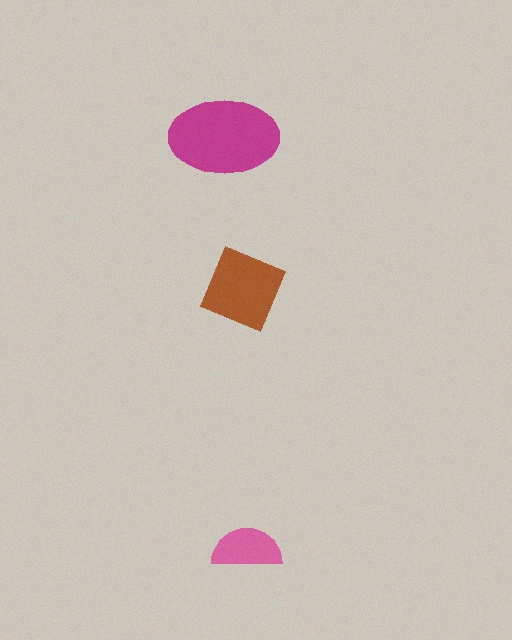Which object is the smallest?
The pink semicircle.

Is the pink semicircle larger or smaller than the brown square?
Smaller.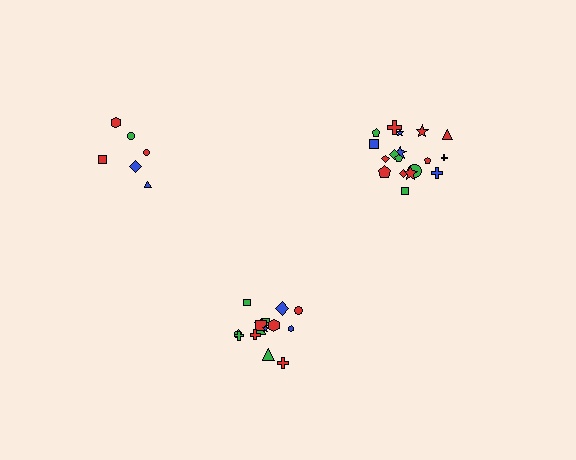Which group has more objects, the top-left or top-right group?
The top-right group.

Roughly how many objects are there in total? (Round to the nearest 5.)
Roughly 40 objects in total.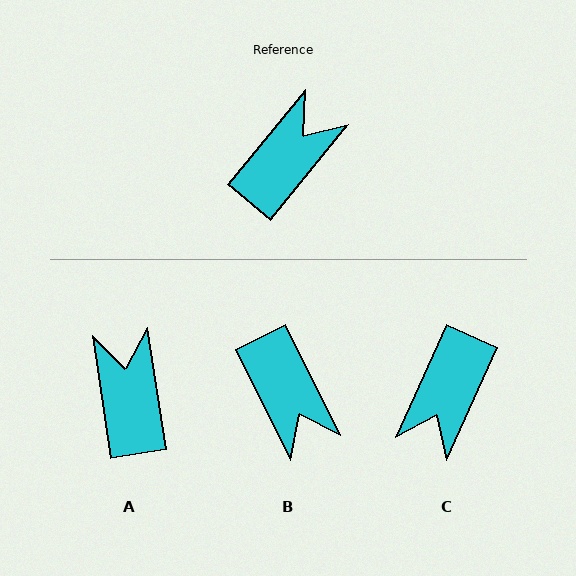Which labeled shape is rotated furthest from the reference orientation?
C, about 165 degrees away.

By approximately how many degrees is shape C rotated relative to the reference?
Approximately 165 degrees clockwise.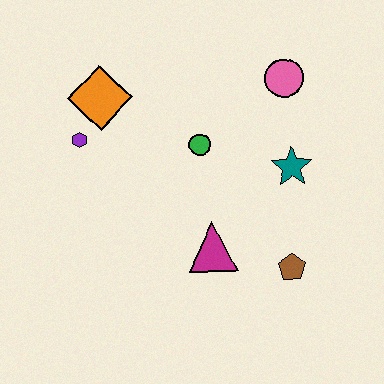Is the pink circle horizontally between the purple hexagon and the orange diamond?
No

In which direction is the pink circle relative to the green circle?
The pink circle is to the right of the green circle.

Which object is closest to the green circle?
The teal star is closest to the green circle.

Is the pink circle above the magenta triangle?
Yes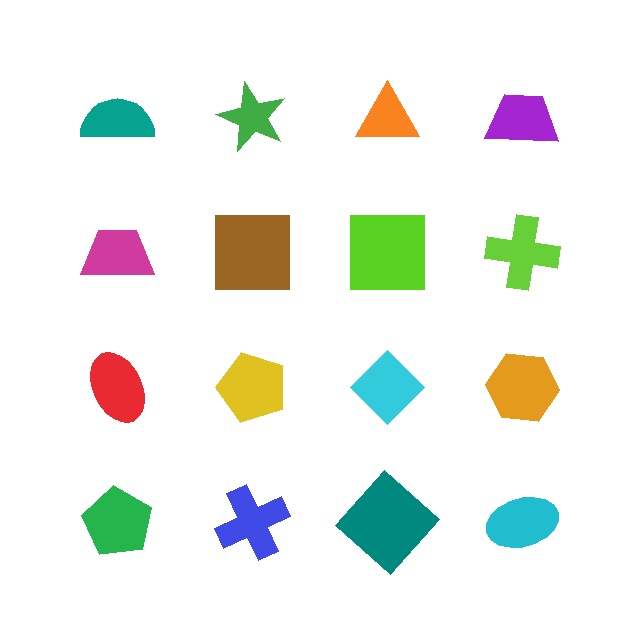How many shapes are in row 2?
4 shapes.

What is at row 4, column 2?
A blue cross.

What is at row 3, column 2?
A yellow pentagon.